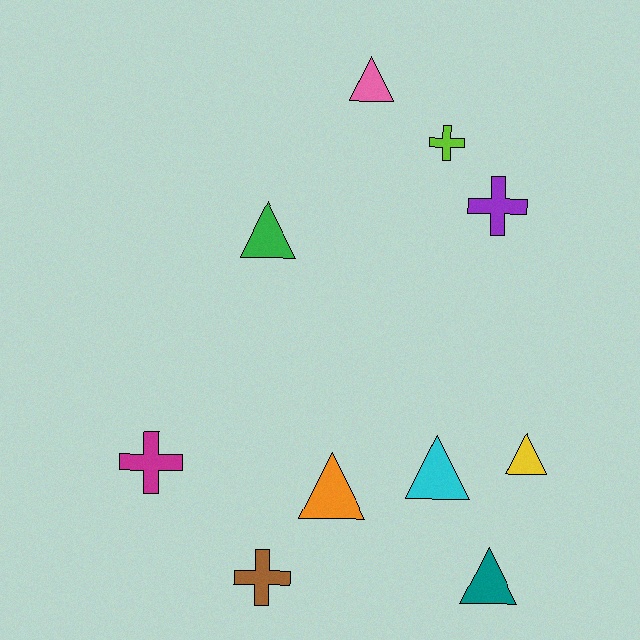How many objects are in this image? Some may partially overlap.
There are 10 objects.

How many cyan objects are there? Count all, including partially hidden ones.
There is 1 cyan object.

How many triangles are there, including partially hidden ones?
There are 6 triangles.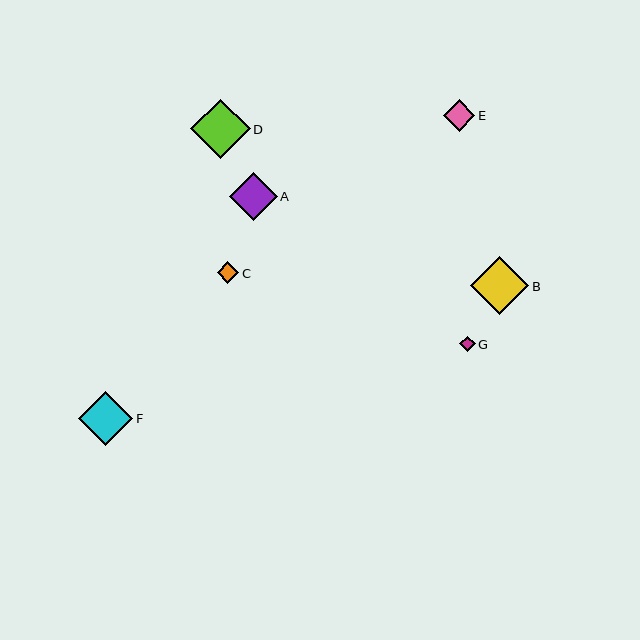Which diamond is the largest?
Diamond D is the largest with a size of approximately 59 pixels.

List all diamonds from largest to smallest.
From largest to smallest: D, B, F, A, E, C, G.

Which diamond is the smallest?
Diamond G is the smallest with a size of approximately 15 pixels.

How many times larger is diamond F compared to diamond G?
Diamond F is approximately 3.6 times the size of diamond G.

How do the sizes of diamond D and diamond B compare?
Diamond D and diamond B are approximately the same size.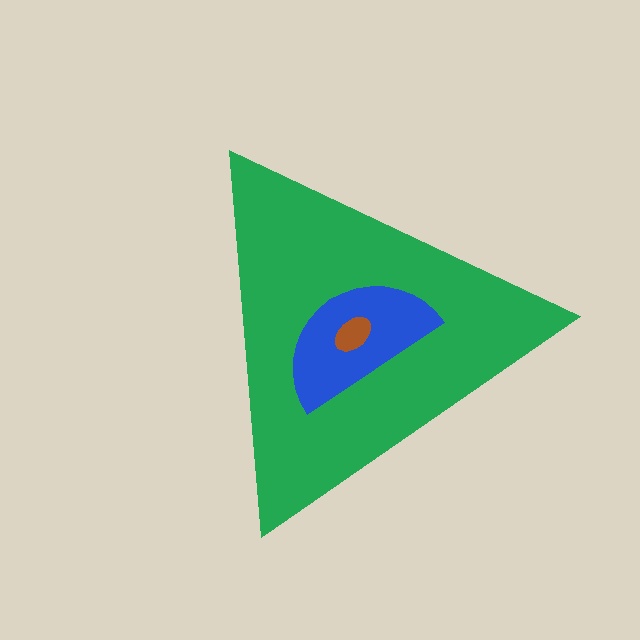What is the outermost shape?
The green triangle.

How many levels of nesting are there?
3.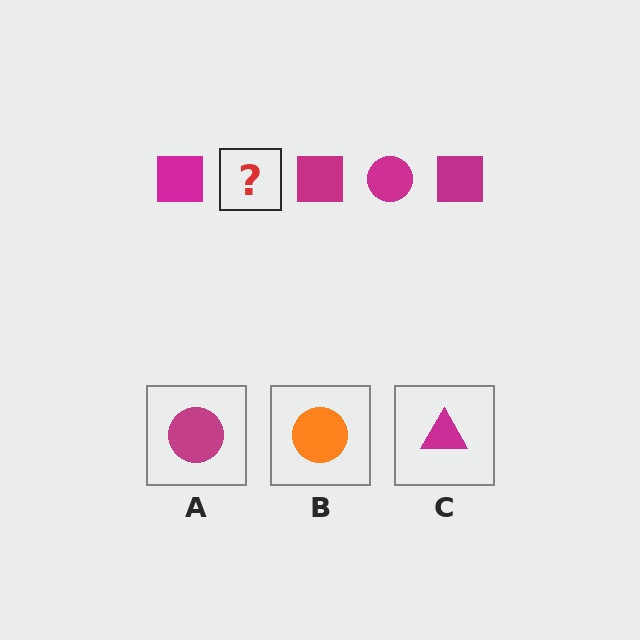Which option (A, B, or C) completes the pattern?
A.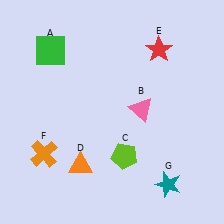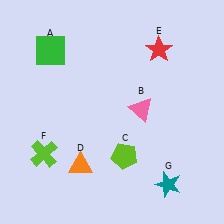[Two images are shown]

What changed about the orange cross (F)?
In Image 1, F is orange. In Image 2, it changed to lime.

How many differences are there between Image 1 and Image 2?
There is 1 difference between the two images.